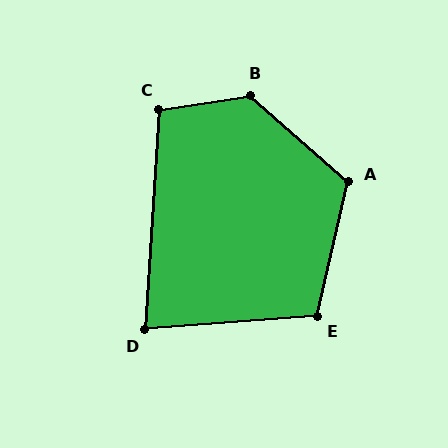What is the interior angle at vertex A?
Approximately 118 degrees (obtuse).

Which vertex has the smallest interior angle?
D, at approximately 82 degrees.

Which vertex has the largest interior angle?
B, at approximately 129 degrees.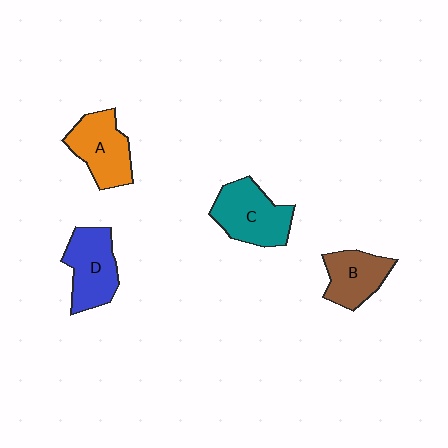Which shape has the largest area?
Shape C (teal).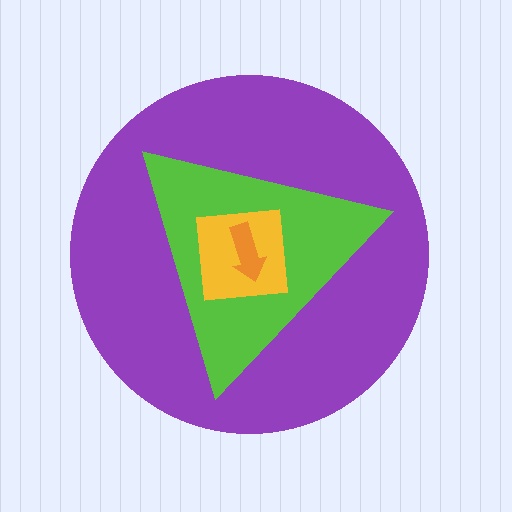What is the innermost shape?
The orange arrow.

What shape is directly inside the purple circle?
The lime triangle.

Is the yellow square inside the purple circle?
Yes.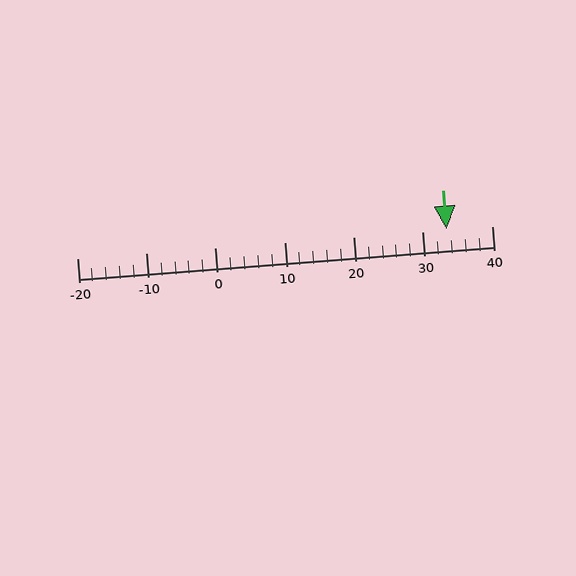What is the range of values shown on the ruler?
The ruler shows values from -20 to 40.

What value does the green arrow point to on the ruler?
The green arrow points to approximately 33.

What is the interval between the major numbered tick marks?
The major tick marks are spaced 10 units apart.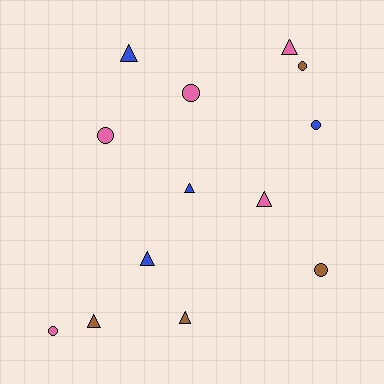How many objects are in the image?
There are 13 objects.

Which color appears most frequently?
Pink, with 5 objects.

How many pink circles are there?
There are 3 pink circles.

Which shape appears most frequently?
Triangle, with 7 objects.